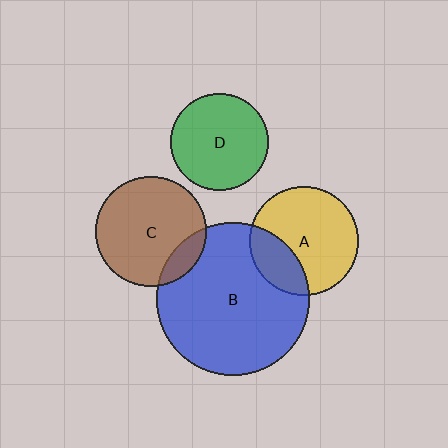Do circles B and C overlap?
Yes.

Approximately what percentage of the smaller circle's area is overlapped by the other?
Approximately 15%.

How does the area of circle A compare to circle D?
Approximately 1.2 times.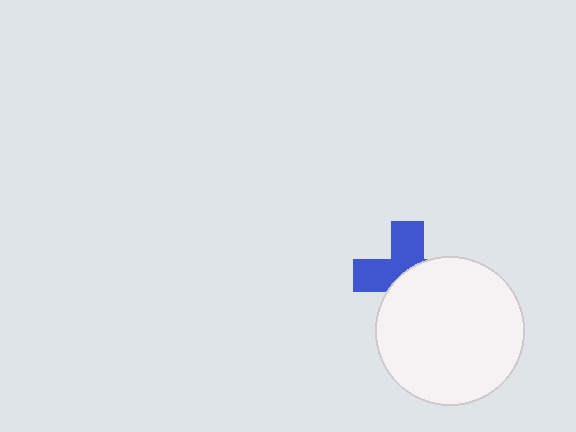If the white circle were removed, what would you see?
You would see the complete blue cross.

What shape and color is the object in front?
The object in front is a white circle.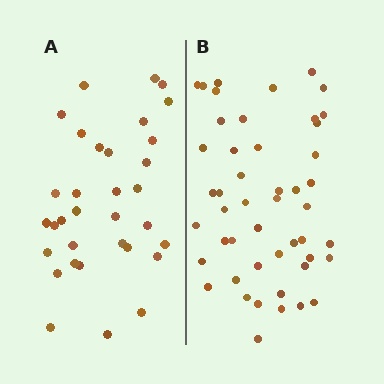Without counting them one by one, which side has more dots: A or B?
Region B (the right region) has more dots.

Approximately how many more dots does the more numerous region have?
Region B has approximately 15 more dots than region A.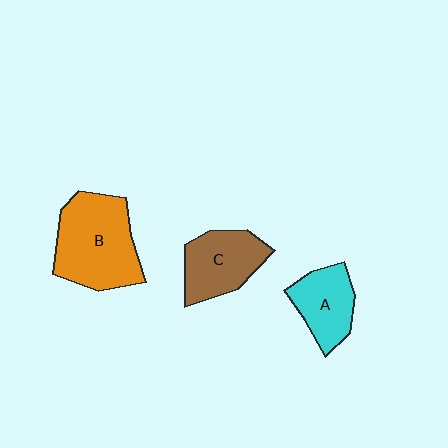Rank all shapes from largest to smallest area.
From largest to smallest: B (orange), C (brown), A (cyan).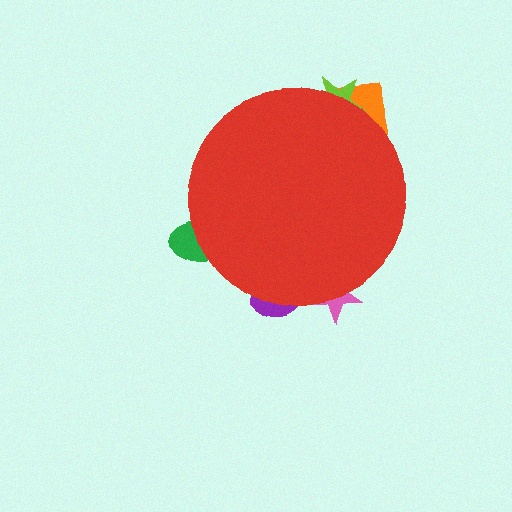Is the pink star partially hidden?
Yes, the pink star is partially hidden behind the red circle.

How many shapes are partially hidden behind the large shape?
5 shapes are partially hidden.